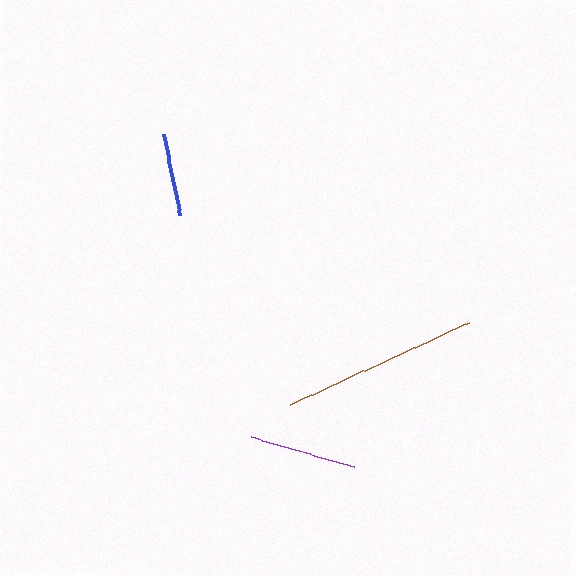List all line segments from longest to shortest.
From longest to shortest: brown, purple, blue.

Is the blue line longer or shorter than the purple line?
The purple line is longer than the blue line.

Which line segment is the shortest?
The blue line is the shortest at approximately 83 pixels.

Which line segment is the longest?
The brown line is the longest at approximately 198 pixels.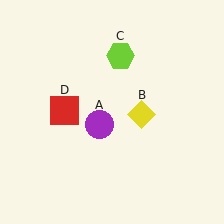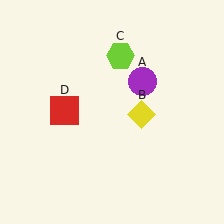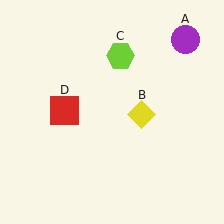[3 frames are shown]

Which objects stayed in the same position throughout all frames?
Yellow diamond (object B) and lime hexagon (object C) and red square (object D) remained stationary.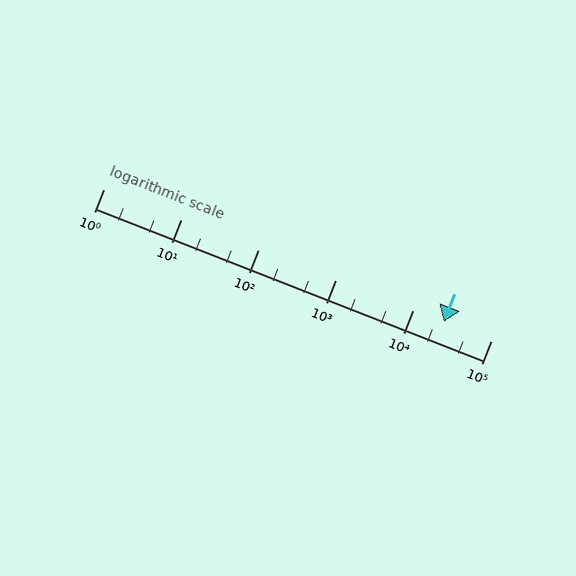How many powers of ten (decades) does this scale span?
The scale spans 5 decades, from 1 to 100000.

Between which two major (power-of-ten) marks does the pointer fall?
The pointer is between 10000 and 100000.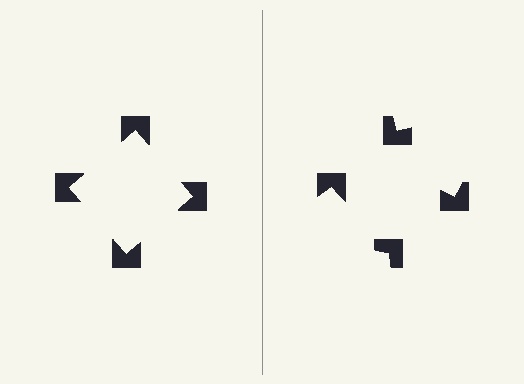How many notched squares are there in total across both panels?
8 — 4 on each side.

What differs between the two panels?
The notched squares are positioned identically on both sides; only the wedge orientations differ. On the left they align to a square; on the right they are misaligned.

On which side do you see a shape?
An illusory square appears on the left side. On the right side the wedge cuts are rotated, so no coherent shape forms.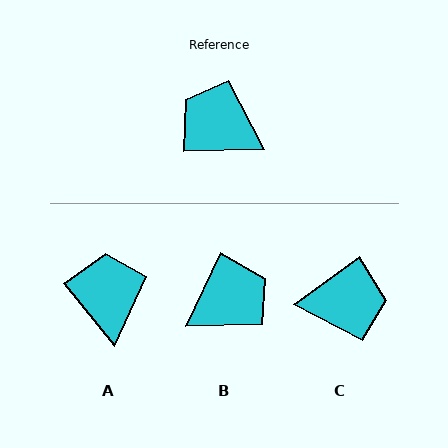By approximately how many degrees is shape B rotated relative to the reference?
Approximately 117 degrees clockwise.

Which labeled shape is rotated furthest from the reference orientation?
C, about 145 degrees away.